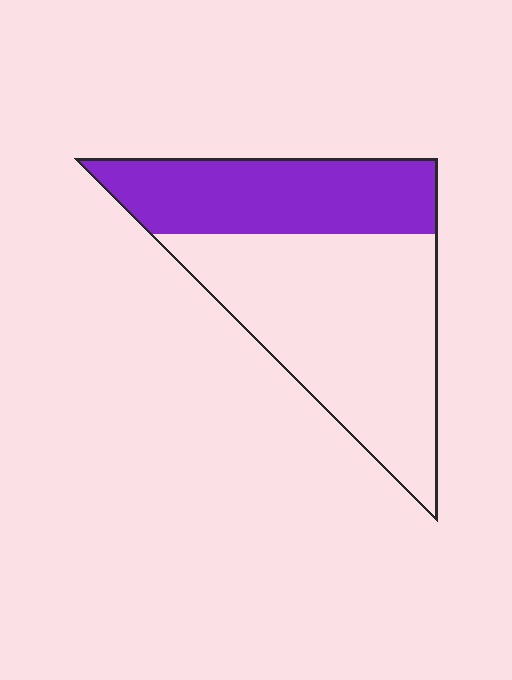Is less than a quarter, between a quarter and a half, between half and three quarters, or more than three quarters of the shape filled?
Between a quarter and a half.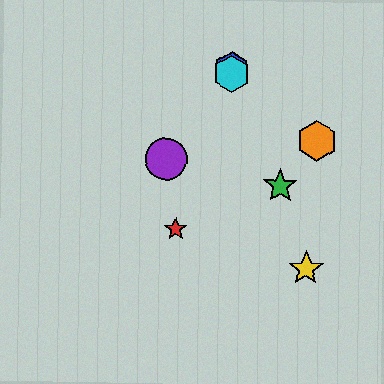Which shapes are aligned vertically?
The blue hexagon, the cyan hexagon are aligned vertically.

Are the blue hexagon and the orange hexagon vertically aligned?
No, the blue hexagon is at x≈232 and the orange hexagon is at x≈317.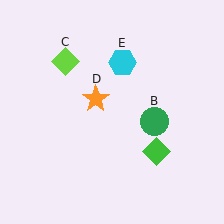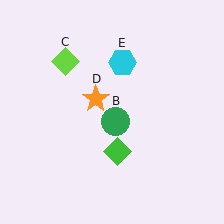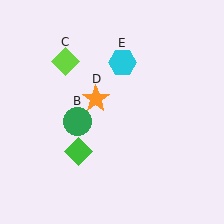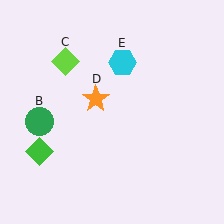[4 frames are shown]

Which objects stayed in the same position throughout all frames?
Lime diamond (object C) and orange star (object D) and cyan hexagon (object E) remained stationary.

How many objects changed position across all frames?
2 objects changed position: green diamond (object A), green circle (object B).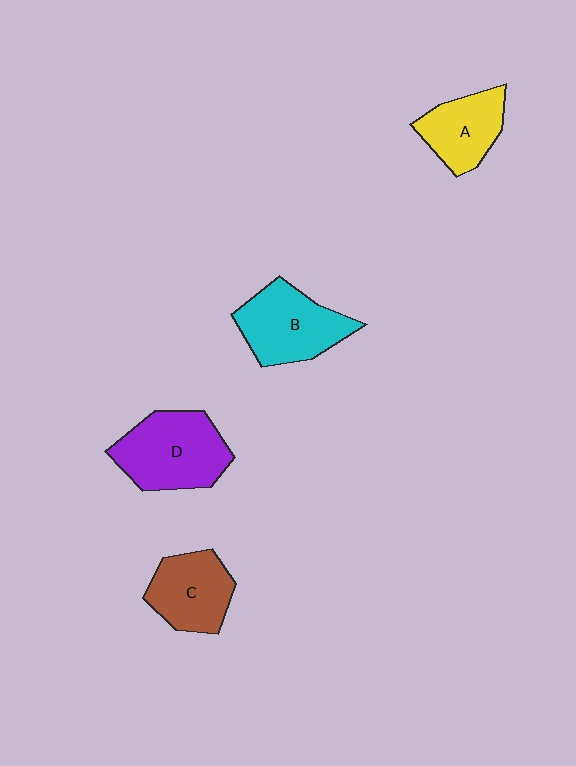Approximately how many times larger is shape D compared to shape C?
Approximately 1.3 times.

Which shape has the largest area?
Shape D (purple).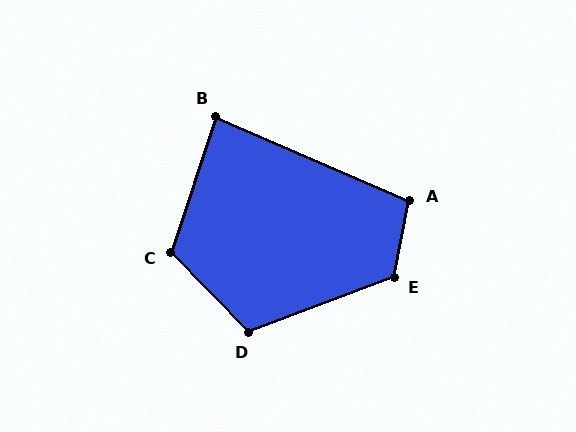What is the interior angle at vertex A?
Approximately 102 degrees (obtuse).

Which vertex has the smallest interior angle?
B, at approximately 85 degrees.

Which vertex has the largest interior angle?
E, at approximately 122 degrees.